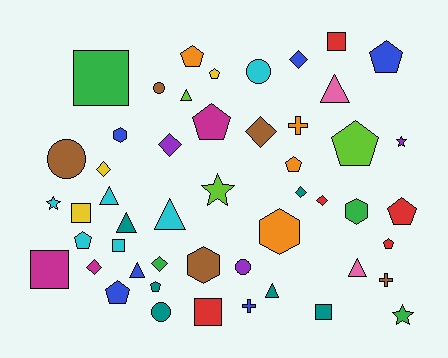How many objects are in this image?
There are 50 objects.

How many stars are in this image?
There are 4 stars.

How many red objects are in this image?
There are 5 red objects.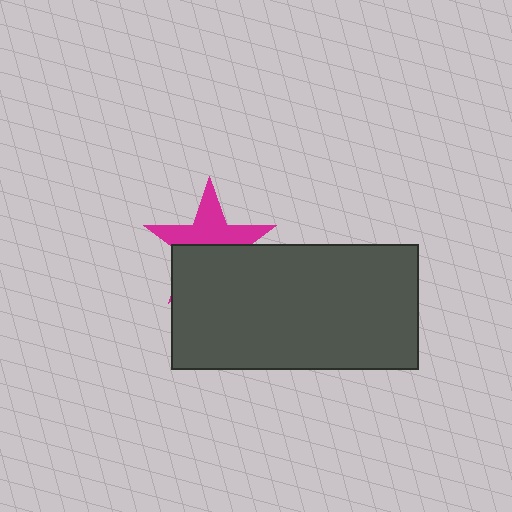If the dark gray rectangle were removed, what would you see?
You would see the complete magenta star.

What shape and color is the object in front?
The object in front is a dark gray rectangle.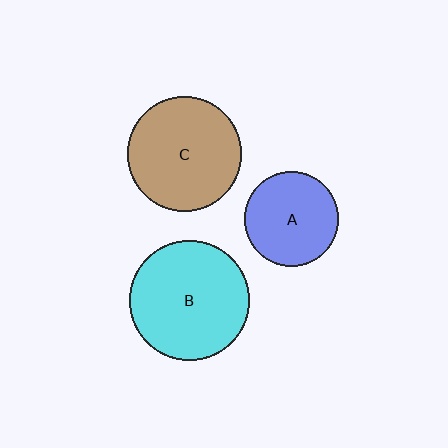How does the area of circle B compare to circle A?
Approximately 1.6 times.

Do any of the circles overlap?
No, none of the circles overlap.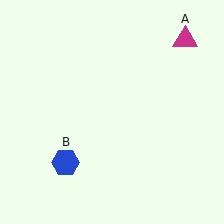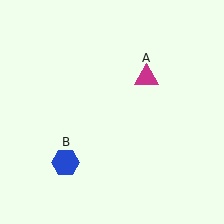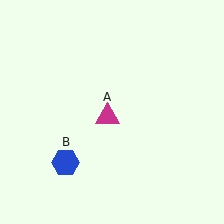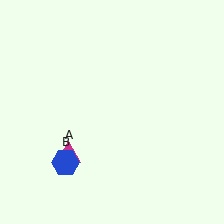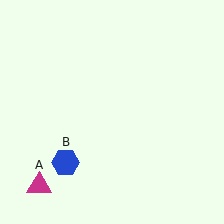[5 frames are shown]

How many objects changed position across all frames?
1 object changed position: magenta triangle (object A).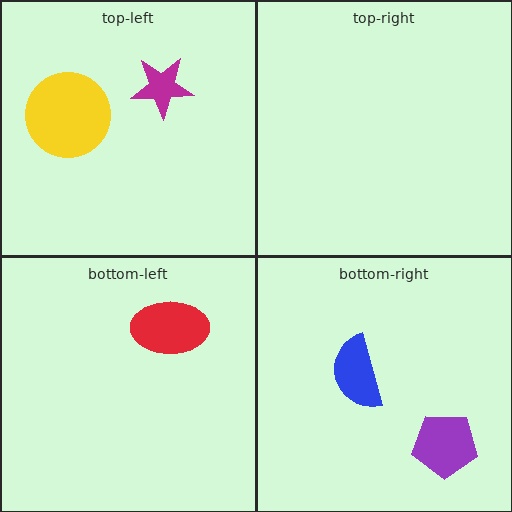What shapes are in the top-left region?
The magenta star, the yellow circle.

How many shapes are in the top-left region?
2.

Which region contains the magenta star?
The top-left region.